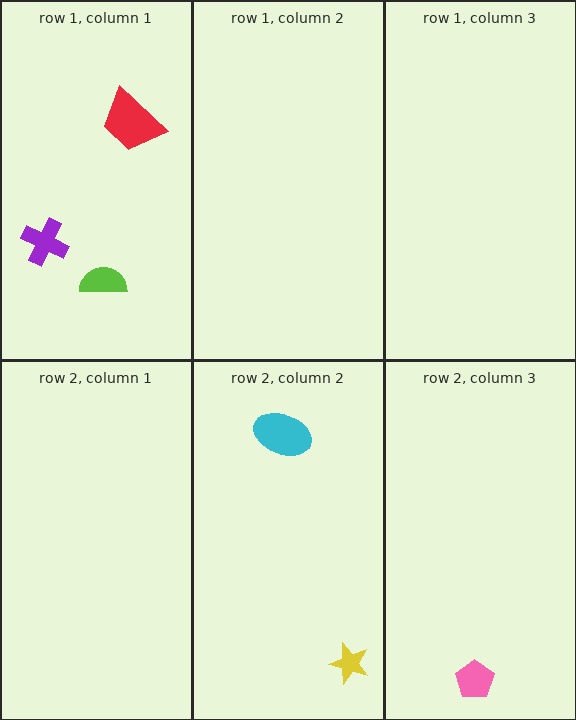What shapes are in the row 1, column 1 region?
The red trapezoid, the purple cross, the lime semicircle.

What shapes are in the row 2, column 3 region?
The pink pentagon.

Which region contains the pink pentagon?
The row 2, column 3 region.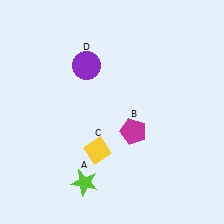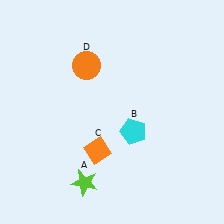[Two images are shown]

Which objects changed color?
B changed from magenta to cyan. C changed from yellow to orange. D changed from purple to orange.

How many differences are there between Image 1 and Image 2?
There are 3 differences between the two images.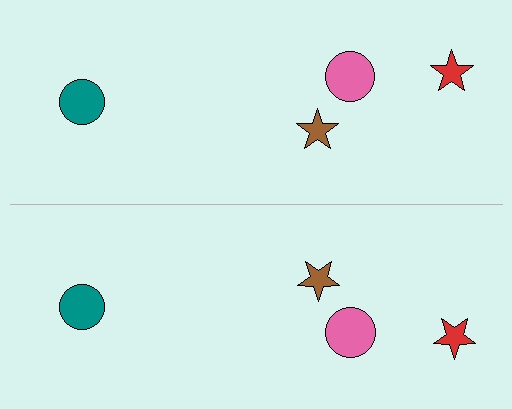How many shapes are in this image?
There are 8 shapes in this image.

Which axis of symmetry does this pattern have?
The pattern has a horizontal axis of symmetry running through the center of the image.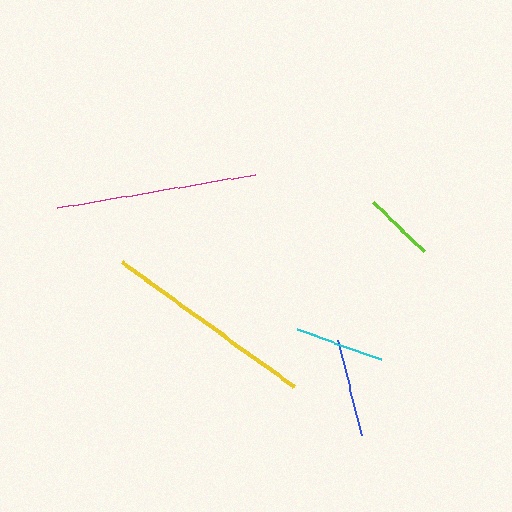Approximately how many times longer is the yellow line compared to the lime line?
The yellow line is approximately 3.0 times the length of the lime line.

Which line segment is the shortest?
The lime line is the shortest at approximately 71 pixels.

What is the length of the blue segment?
The blue segment is approximately 98 pixels long.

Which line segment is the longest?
The yellow line is the longest at approximately 212 pixels.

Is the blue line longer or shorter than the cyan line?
The blue line is longer than the cyan line.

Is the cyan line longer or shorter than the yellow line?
The yellow line is longer than the cyan line.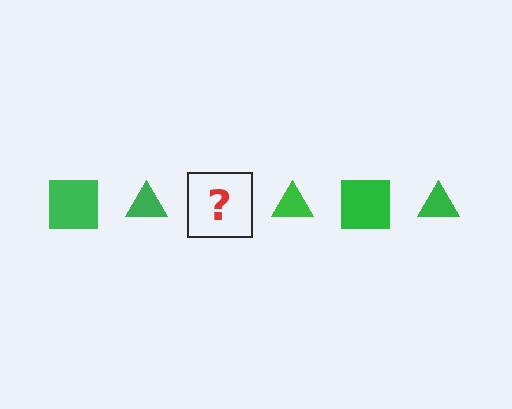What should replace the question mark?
The question mark should be replaced with a green square.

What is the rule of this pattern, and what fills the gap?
The rule is that the pattern cycles through square, triangle shapes in green. The gap should be filled with a green square.